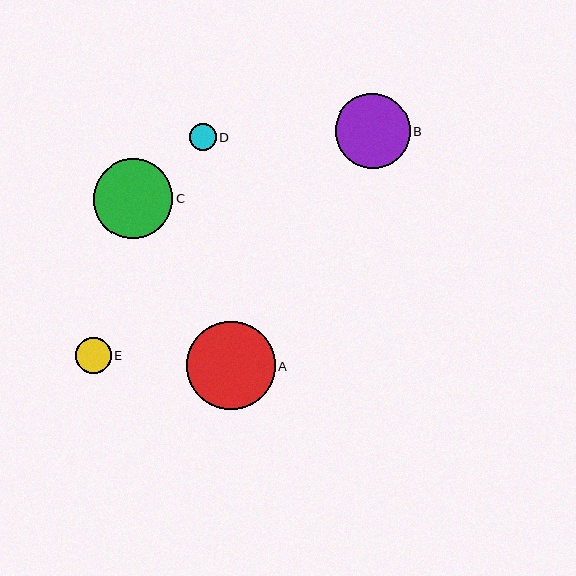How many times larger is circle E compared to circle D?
Circle E is approximately 1.3 times the size of circle D.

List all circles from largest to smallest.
From largest to smallest: A, C, B, E, D.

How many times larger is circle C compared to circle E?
Circle C is approximately 2.2 times the size of circle E.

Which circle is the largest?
Circle A is the largest with a size of approximately 88 pixels.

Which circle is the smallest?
Circle D is the smallest with a size of approximately 27 pixels.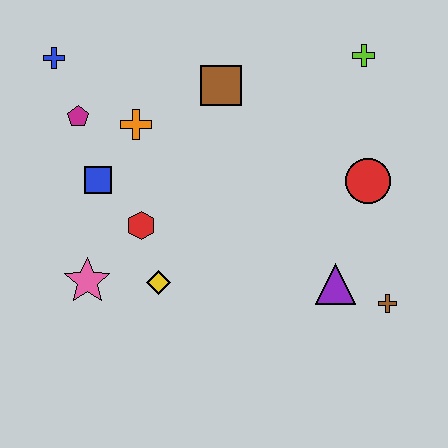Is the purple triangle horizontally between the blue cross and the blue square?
No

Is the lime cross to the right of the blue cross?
Yes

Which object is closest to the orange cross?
The magenta pentagon is closest to the orange cross.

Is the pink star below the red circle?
Yes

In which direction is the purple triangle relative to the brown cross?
The purple triangle is to the left of the brown cross.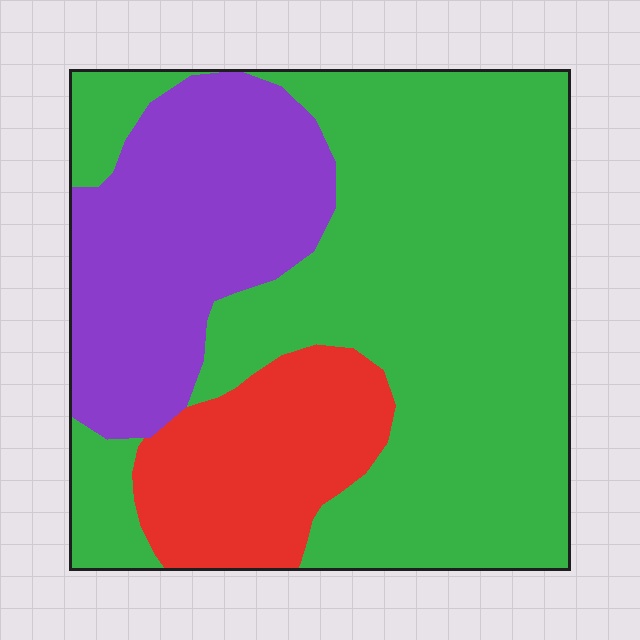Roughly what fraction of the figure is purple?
Purple takes up about one quarter (1/4) of the figure.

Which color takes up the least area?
Red, at roughly 15%.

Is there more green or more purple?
Green.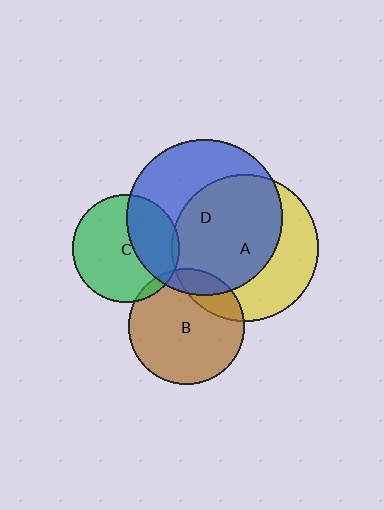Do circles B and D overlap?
Yes.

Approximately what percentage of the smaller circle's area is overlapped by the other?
Approximately 15%.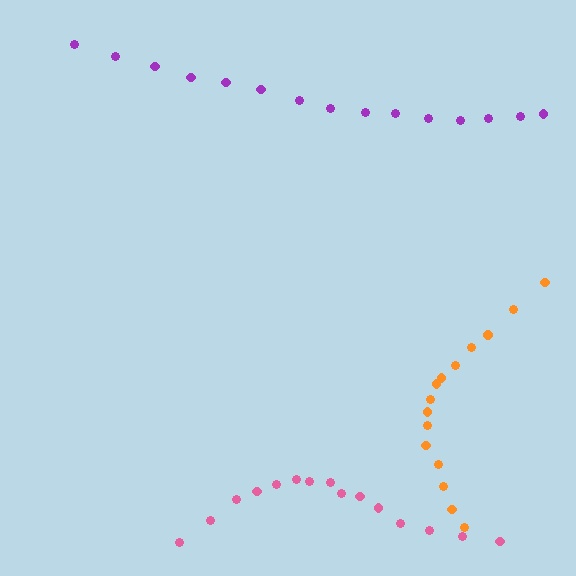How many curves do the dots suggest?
There are 3 distinct paths.